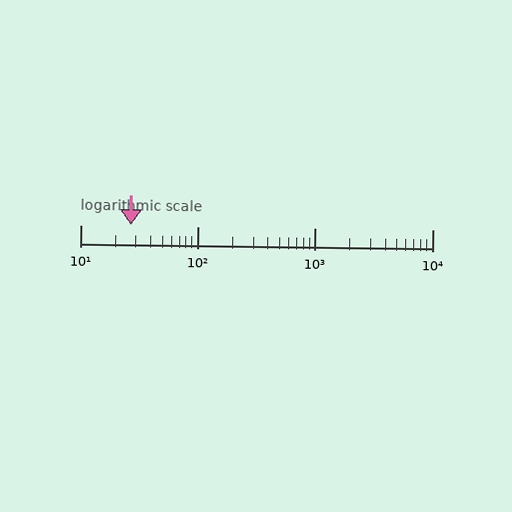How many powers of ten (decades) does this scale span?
The scale spans 3 decades, from 10 to 10000.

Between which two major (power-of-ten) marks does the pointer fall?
The pointer is between 10 and 100.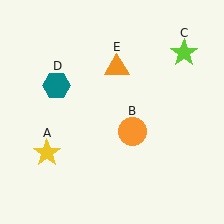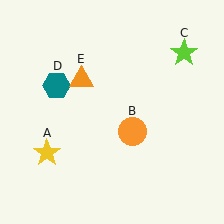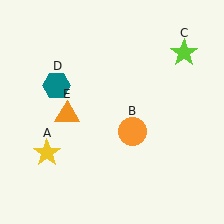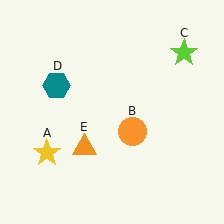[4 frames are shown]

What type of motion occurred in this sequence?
The orange triangle (object E) rotated counterclockwise around the center of the scene.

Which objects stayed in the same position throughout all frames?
Yellow star (object A) and orange circle (object B) and lime star (object C) and teal hexagon (object D) remained stationary.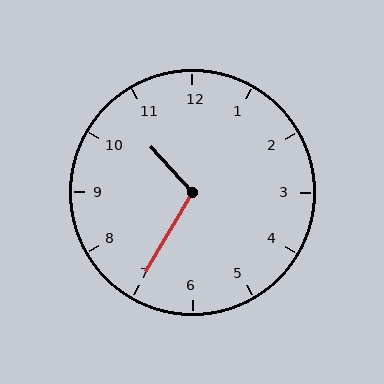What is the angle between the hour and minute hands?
Approximately 108 degrees.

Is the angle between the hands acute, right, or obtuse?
It is obtuse.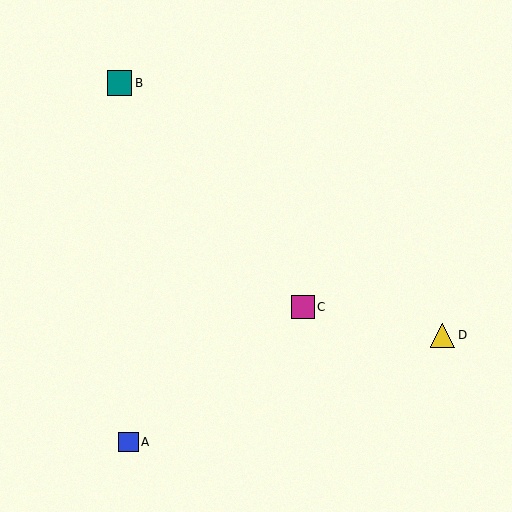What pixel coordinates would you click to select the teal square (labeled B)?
Click at (120, 83) to select the teal square B.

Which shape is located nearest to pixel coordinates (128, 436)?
The blue square (labeled A) at (128, 442) is nearest to that location.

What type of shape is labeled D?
Shape D is a yellow triangle.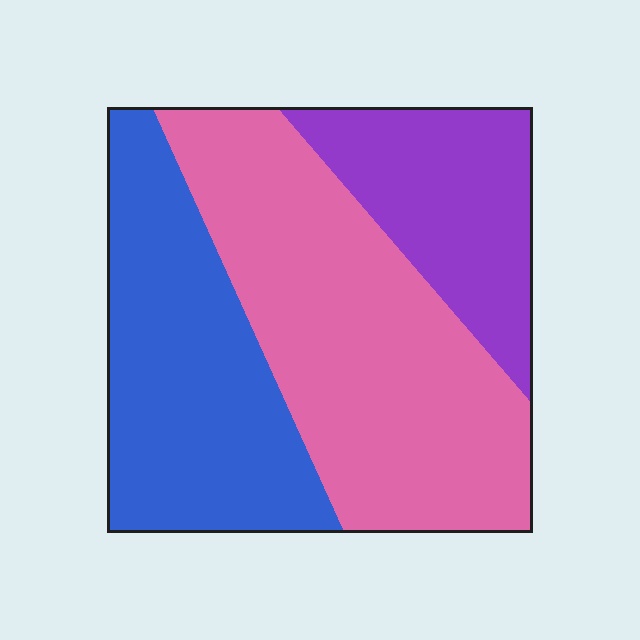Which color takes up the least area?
Purple, at roughly 20%.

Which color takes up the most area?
Pink, at roughly 45%.